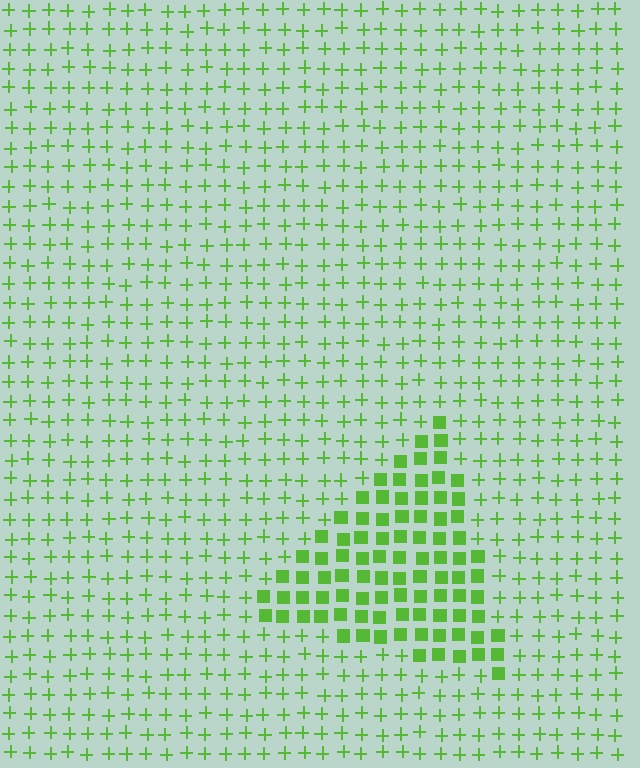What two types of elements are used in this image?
The image uses squares inside the triangle region and plus signs outside it.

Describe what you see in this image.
The image is filled with small lime elements arranged in a uniform grid. A triangle-shaped region contains squares, while the surrounding area contains plus signs. The boundary is defined purely by the change in element shape.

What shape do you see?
I see a triangle.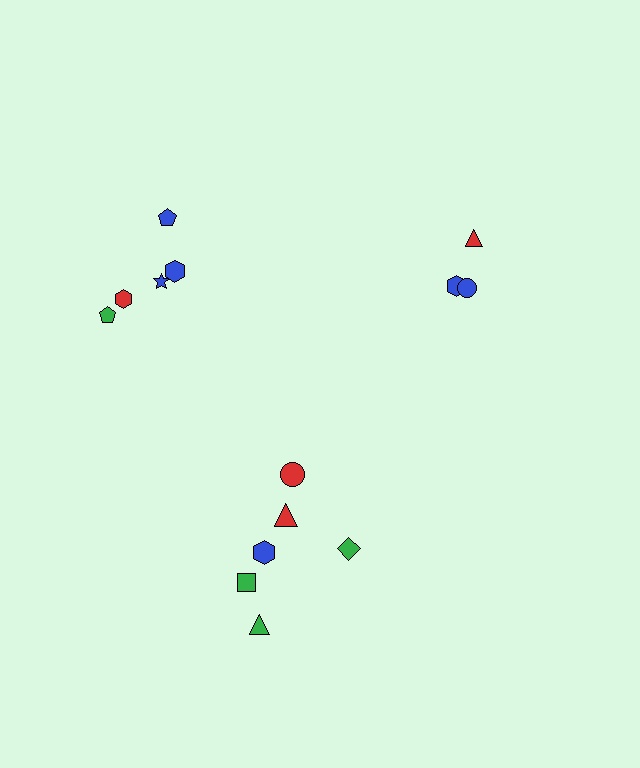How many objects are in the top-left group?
There are 5 objects.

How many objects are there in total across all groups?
There are 14 objects.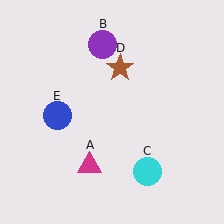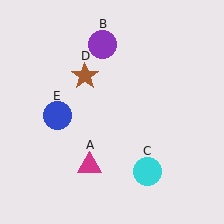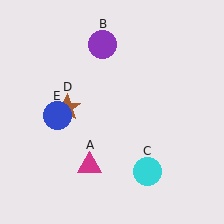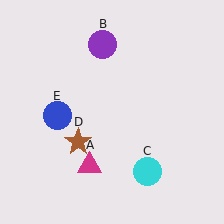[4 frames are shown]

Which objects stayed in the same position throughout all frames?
Magenta triangle (object A) and purple circle (object B) and cyan circle (object C) and blue circle (object E) remained stationary.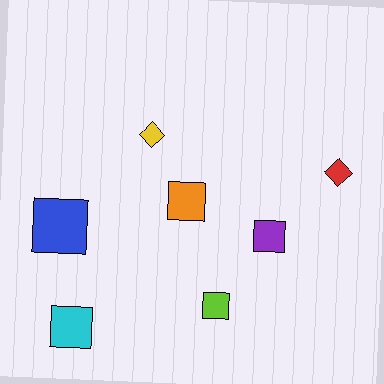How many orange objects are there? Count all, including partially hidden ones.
There is 1 orange object.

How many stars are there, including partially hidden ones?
There are no stars.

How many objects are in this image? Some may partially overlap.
There are 7 objects.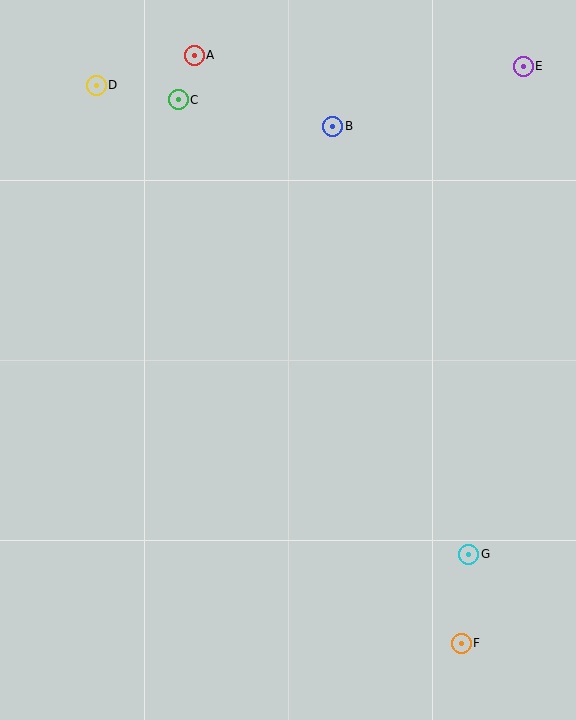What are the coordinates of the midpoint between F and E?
The midpoint between F and E is at (492, 355).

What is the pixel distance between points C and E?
The distance between C and E is 346 pixels.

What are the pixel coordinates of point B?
Point B is at (333, 126).